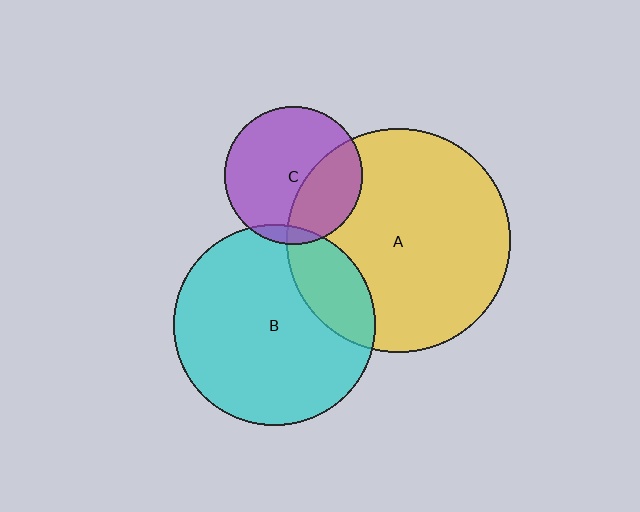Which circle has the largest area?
Circle A (yellow).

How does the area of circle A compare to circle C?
Approximately 2.7 times.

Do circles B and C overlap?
Yes.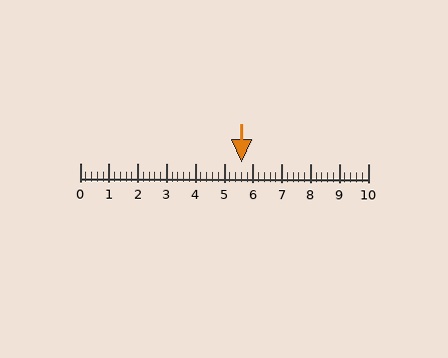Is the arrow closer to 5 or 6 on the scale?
The arrow is closer to 6.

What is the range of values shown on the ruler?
The ruler shows values from 0 to 10.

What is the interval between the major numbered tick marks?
The major tick marks are spaced 1 units apart.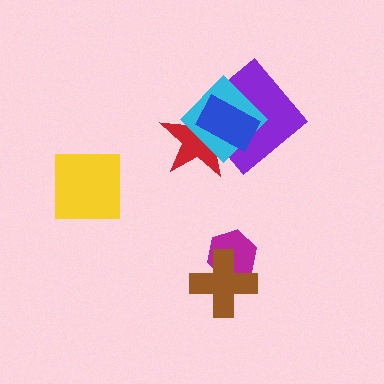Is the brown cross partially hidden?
No, no other shape covers it.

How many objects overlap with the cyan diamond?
3 objects overlap with the cyan diamond.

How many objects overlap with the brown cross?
1 object overlaps with the brown cross.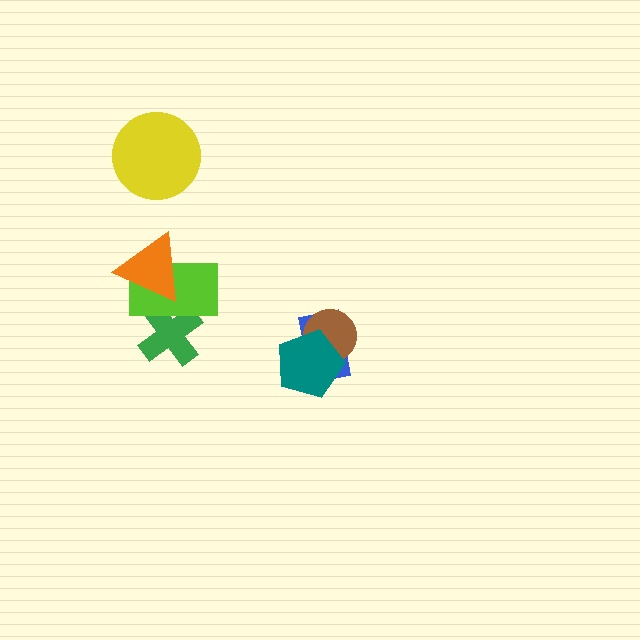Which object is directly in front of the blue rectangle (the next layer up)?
The brown circle is directly in front of the blue rectangle.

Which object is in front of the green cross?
The lime rectangle is in front of the green cross.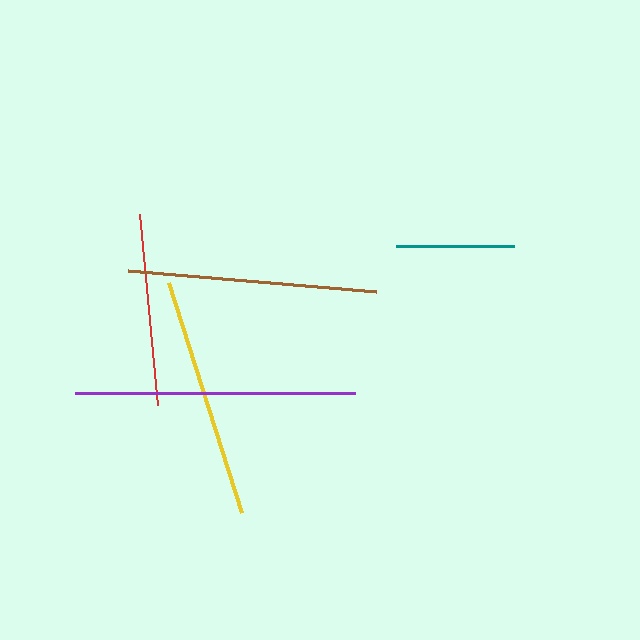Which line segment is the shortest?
The teal line is the shortest at approximately 118 pixels.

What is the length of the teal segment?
The teal segment is approximately 118 pixels long.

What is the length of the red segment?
The red segment is approximately 192 pixels long.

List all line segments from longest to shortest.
From longest to shortest: purple, brown, yellow, red, teal.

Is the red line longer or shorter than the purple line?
The purple line is longer than the red line.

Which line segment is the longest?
The purple line is the longest at approximately 280 pixels.